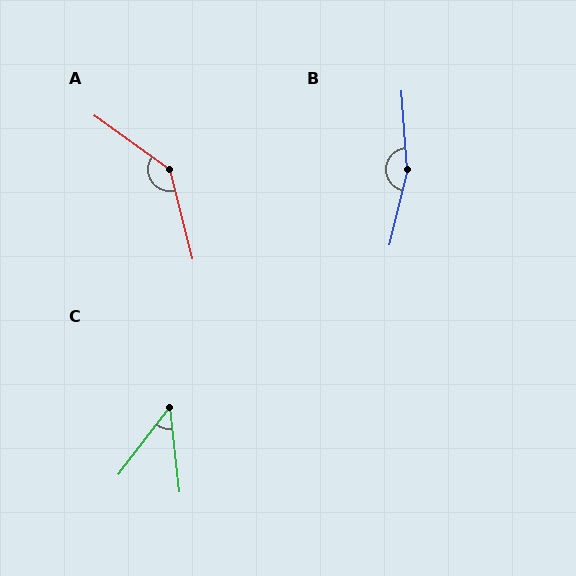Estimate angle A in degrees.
Approximately 140 degrees.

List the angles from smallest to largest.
C (43°), A (140°), B (162°).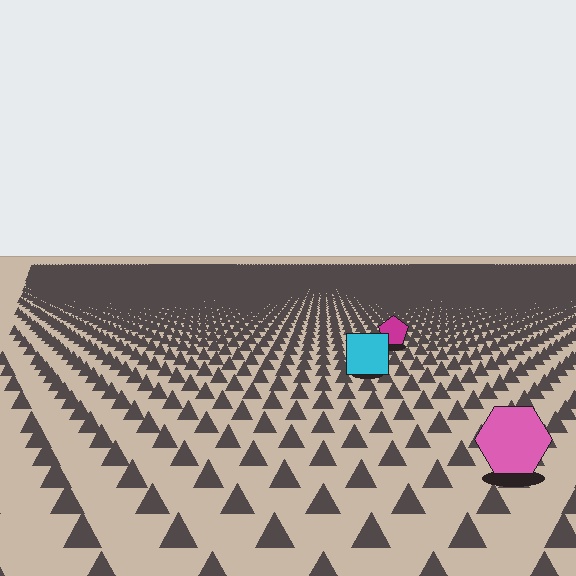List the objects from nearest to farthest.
From nearest to farthest: the pink hexagon, the cyan square, the magenta pentagon.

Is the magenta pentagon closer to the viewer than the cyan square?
No. The cyan square is closer — you can tell from the texture gradient: the ground texture is coarser near it.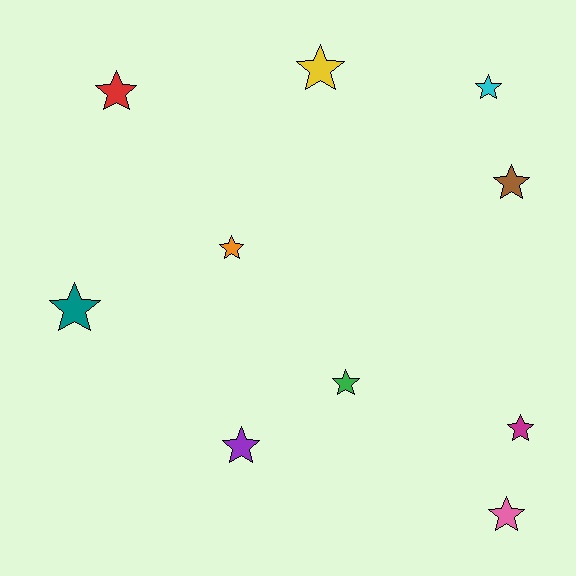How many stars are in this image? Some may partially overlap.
There are 10 stars.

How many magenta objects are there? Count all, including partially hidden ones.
There is 1 magenta object.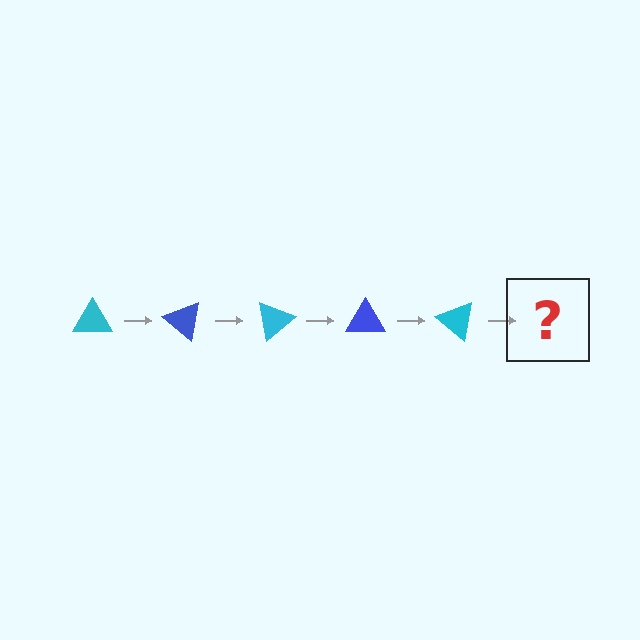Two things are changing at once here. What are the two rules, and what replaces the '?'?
The two rules are that it rotates 40 degrees each step and the color cycles through cyan and blue. The '?' should be a blue triangle, rotated 200 degrees from the start.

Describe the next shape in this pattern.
It should be a blue triangle, rotated 200 degrees from the start.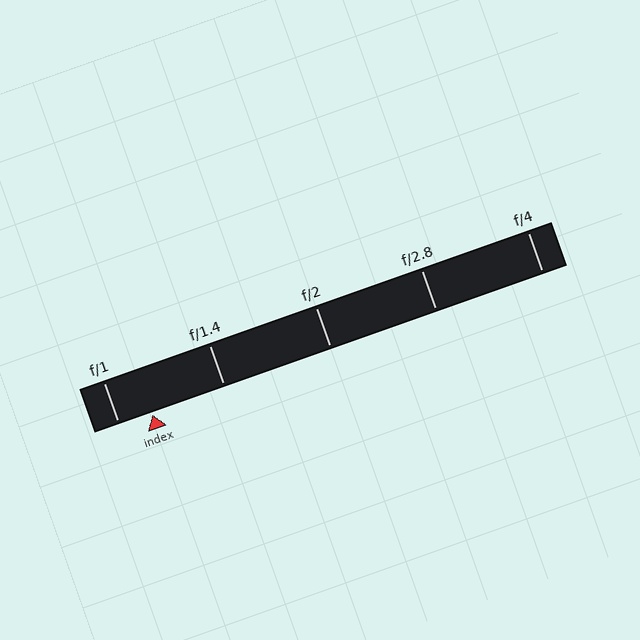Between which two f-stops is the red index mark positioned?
The index mark is between f/1 and f/1.4.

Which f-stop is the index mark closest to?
The index mark is closest to f/1.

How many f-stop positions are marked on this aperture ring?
There are 5 f-stop positions marked.